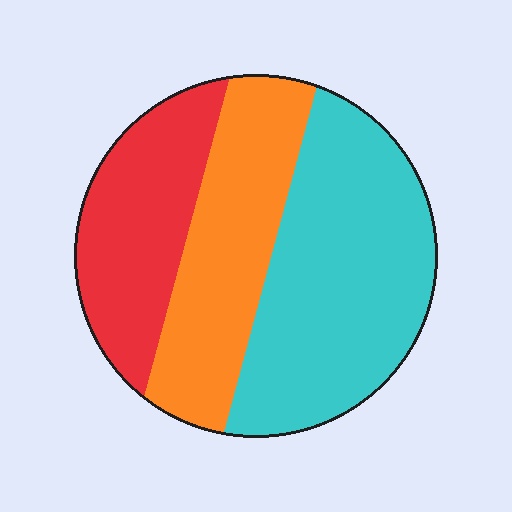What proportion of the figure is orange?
Orange covers 30% of the figure.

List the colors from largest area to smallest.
From largest to smallest: cyan, orange, red.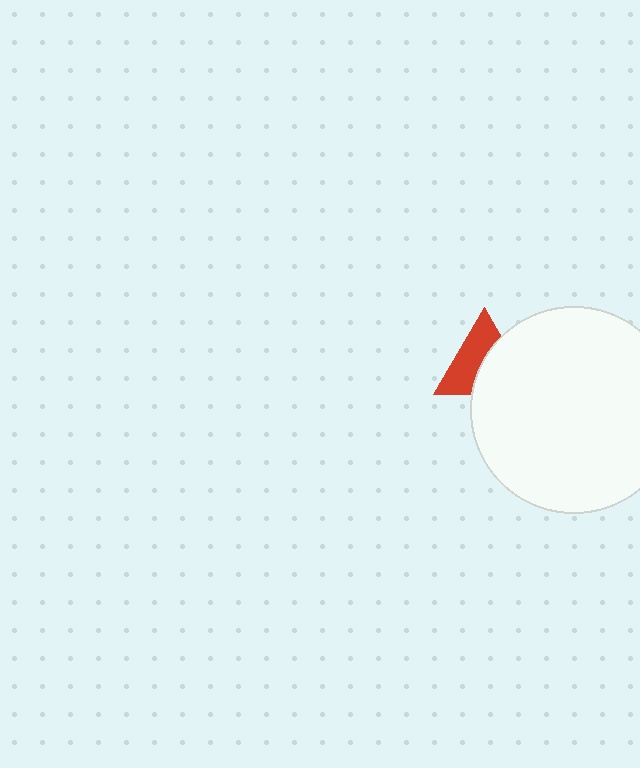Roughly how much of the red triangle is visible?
About half of it is visible (roughly 53%).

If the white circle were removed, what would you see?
You would see the complete red triangle.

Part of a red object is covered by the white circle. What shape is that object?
It is a triangle.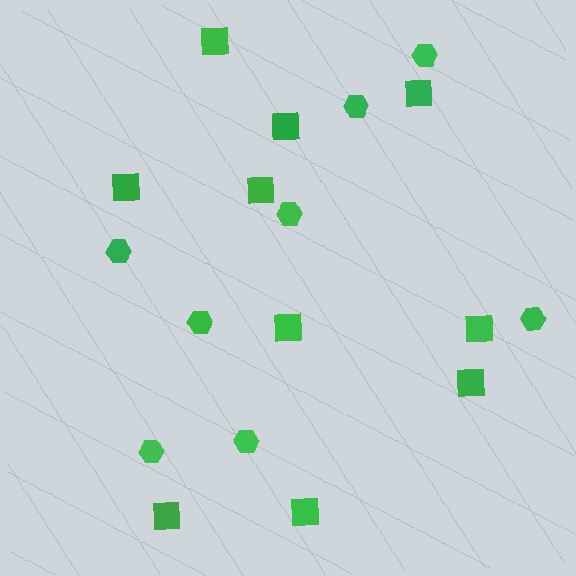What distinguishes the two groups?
There are 2 groups: one group of hexagons (8) and one group of squares (10).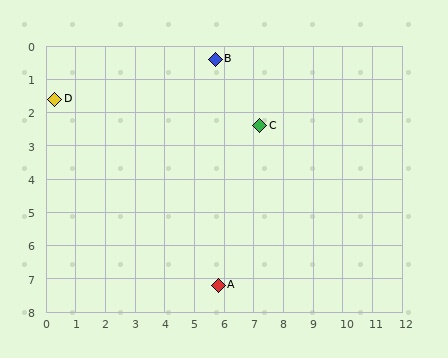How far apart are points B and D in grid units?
Points B and D are about 5.5 grid units apart.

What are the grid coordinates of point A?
Point A is at approximately (5.8, 7.2).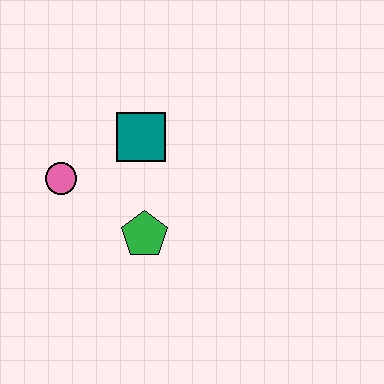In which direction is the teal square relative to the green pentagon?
The teal square is above the green pentagon.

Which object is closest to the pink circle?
The teal square is closest to the pink circle.